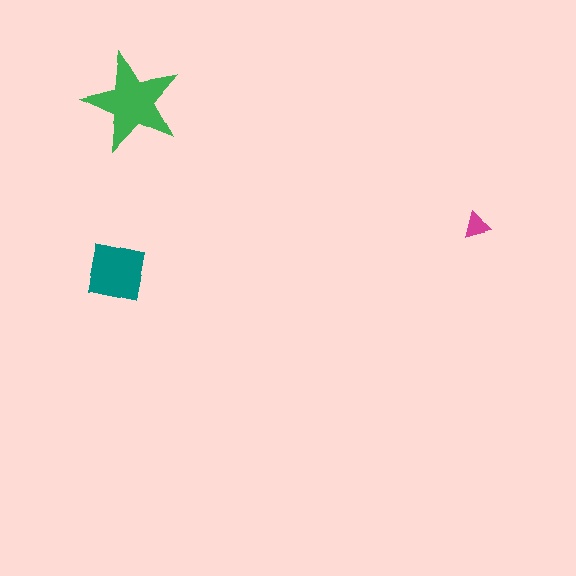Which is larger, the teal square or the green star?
The green star.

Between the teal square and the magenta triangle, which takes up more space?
The teal square.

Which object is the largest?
The green star.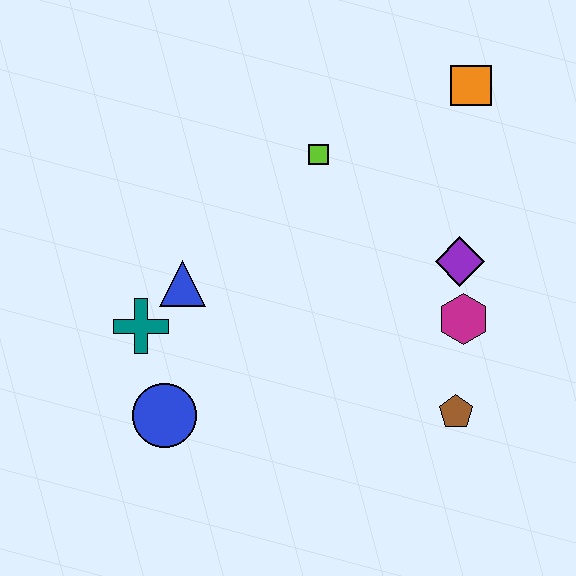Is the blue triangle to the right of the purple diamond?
No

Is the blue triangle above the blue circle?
Yes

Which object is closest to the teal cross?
The blue triangle is closest to the teal cross.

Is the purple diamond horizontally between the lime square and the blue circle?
No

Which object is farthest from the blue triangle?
The orange square is farthest from the blue triangle.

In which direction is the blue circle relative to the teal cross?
The blue circle is below the teal cross.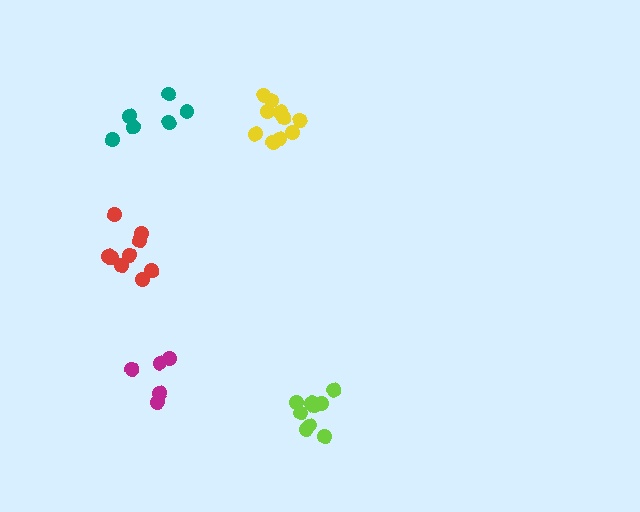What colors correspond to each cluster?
The clusters are colored: lime, red, yellow, teal, magenta.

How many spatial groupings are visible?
There are 5 spatial groupings.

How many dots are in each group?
Group 1: 9 dots, Group 2: 9 dots, Group 3: 10 dots, Group 4: 6 dots, Group 5: 5 dots (39 total).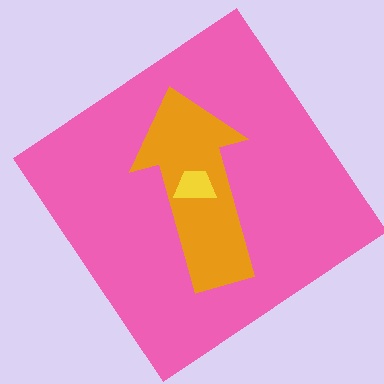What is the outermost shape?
The pink diamond.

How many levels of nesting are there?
3.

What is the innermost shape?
The yellow trapezoid.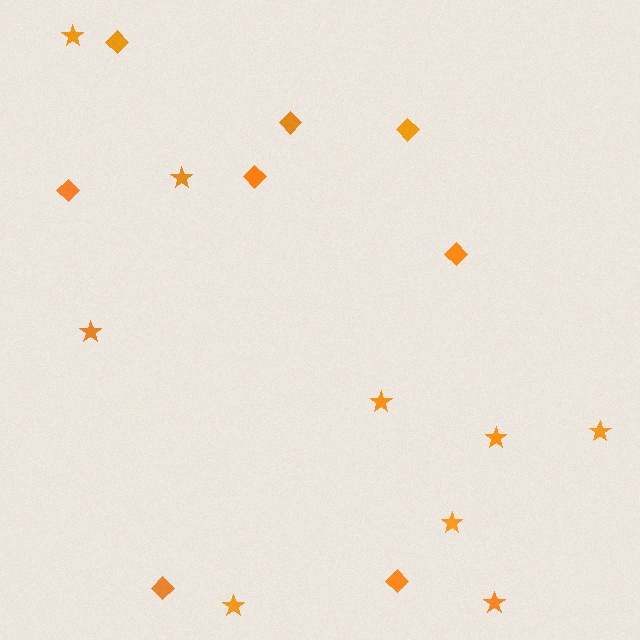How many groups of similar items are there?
There are 2 groups: one group of diamonds (8) and one group of stars (9).